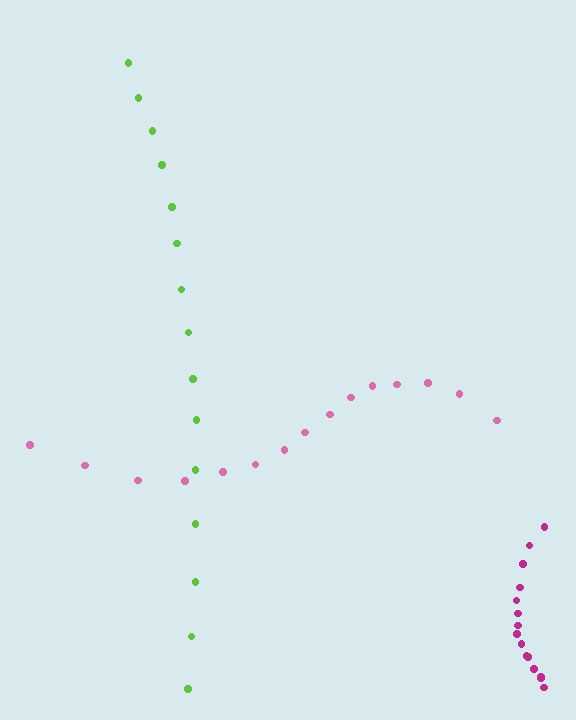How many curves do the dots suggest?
There are 3 distinct paths.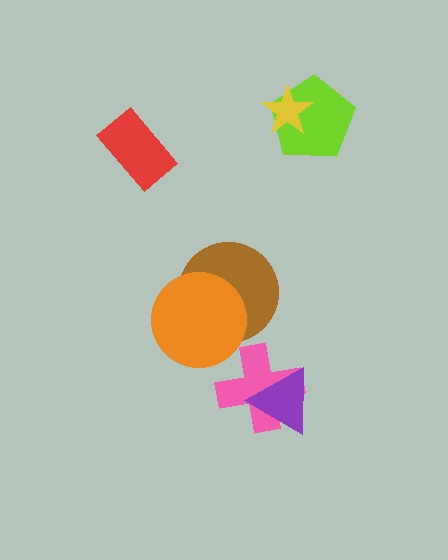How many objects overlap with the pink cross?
1 object overlaps with the pink cross.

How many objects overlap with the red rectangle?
0 objects overlap with the red rectangle.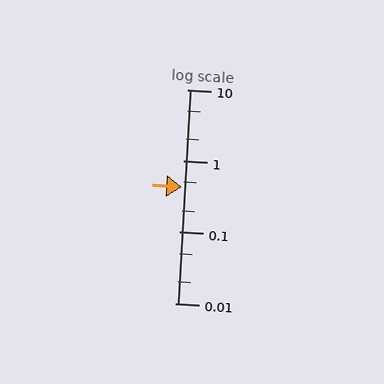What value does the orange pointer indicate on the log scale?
The pointer indicates approximately 0.43.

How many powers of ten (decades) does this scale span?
The scale spans 3 decades, from 0.01 to 10.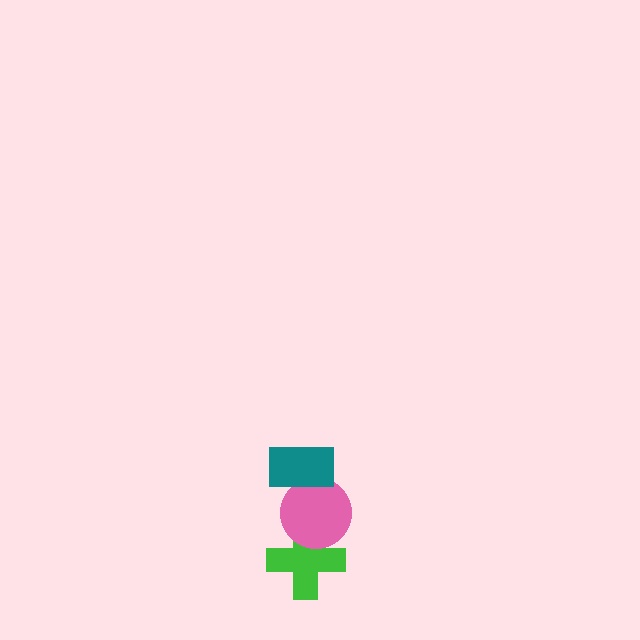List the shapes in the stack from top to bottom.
From top to bottom: the teal rectangle, the pink circle, the green cross.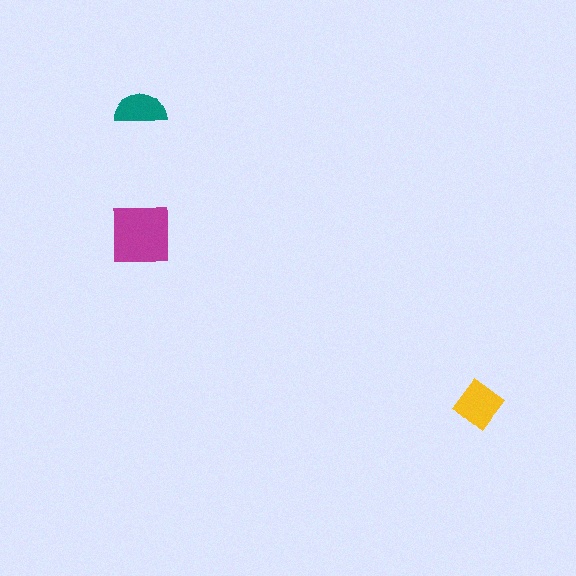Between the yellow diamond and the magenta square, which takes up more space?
The magenta square.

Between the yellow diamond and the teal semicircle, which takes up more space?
The yellow diamond.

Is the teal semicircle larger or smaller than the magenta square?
Smaller.